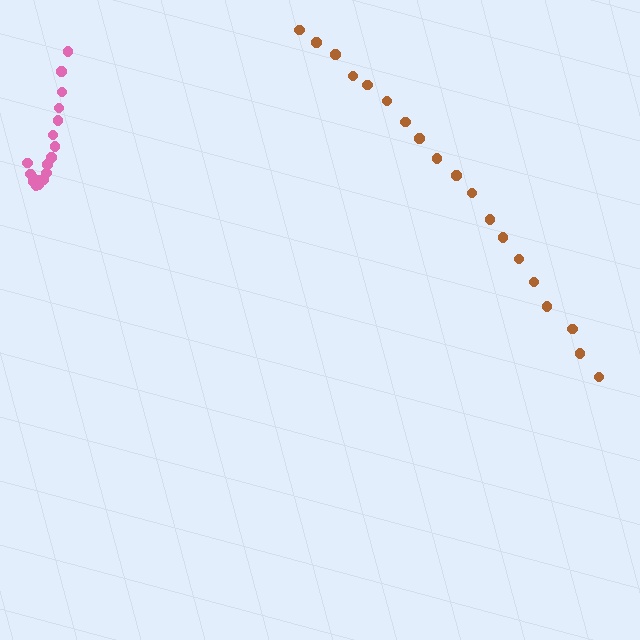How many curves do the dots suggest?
There are 2 distinct paths.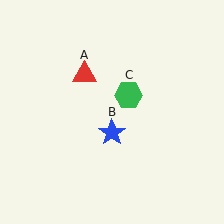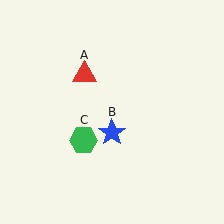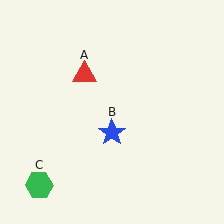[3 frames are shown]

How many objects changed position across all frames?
1 object changed position: green hexagon (object C).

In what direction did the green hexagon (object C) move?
The green hexagon (object C) moved down and to the left.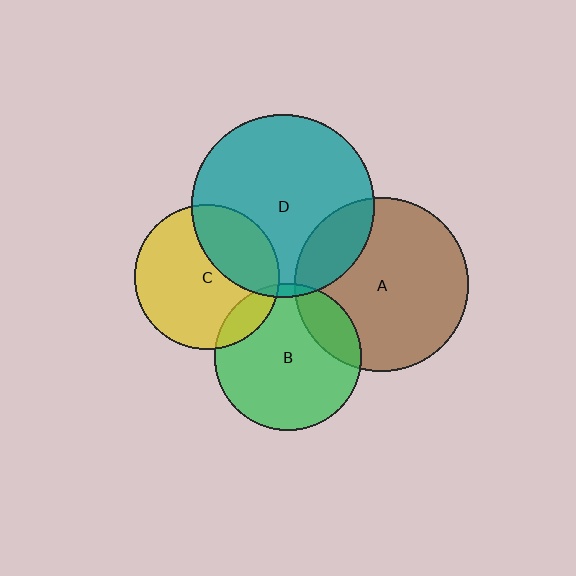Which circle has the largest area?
Circle D (teal).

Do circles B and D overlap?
Yes.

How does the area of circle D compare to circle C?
Approximately 1.6 times.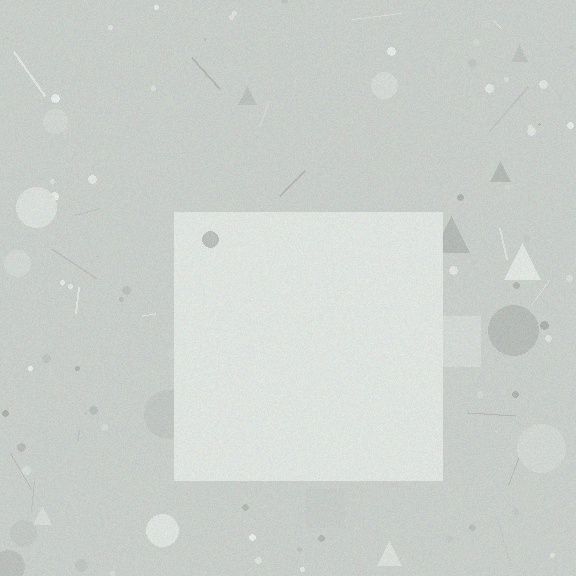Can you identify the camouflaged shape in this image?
The camouflaged shape is a square.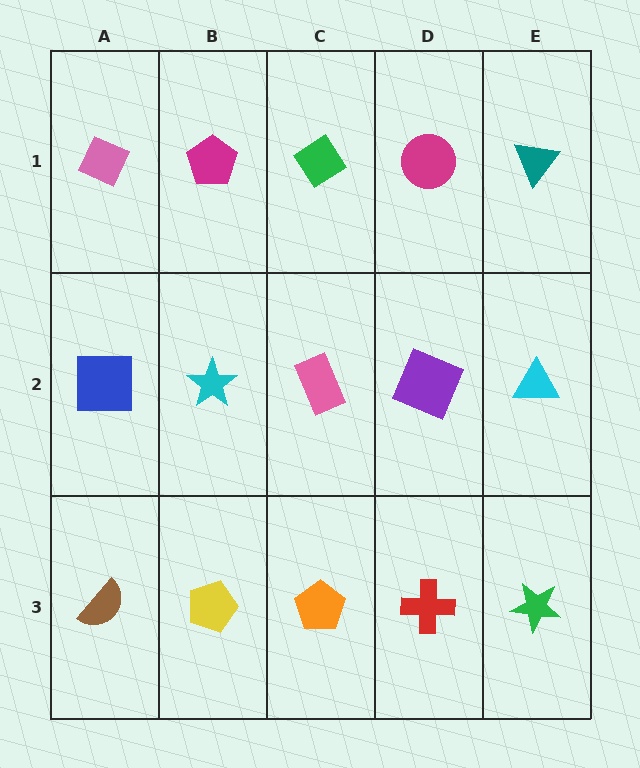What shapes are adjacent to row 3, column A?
A blue square (row 2, column A), a yellow pentagon (row 3, column B).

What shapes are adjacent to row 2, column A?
A pink diamond (row 1, column A), a brown semicircle (row 3, column A), a cyan star (row 2, column B).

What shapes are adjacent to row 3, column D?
A purple square (row 2, column D), an orange pentagon (row 3, column C), a green star (row 3, column E).